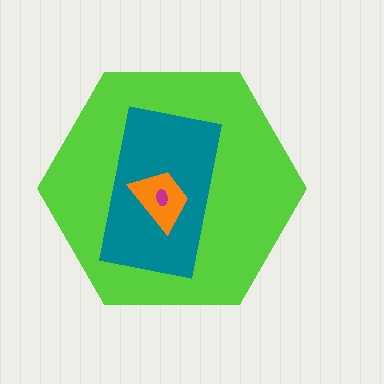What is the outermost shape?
The lime hexagon.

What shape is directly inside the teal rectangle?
The orange trapezoid.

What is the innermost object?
The magenta ellipse.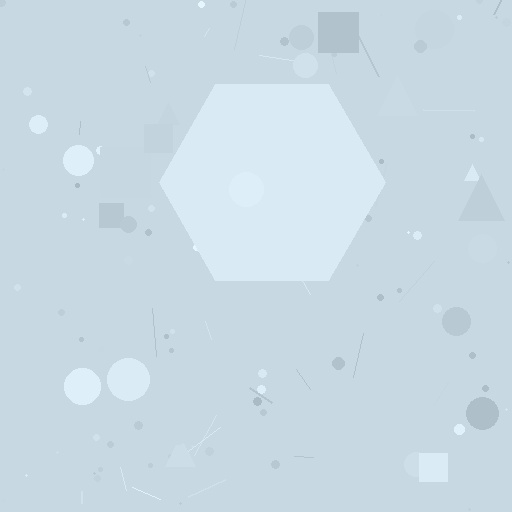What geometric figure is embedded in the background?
A hexagon is embedded in the background.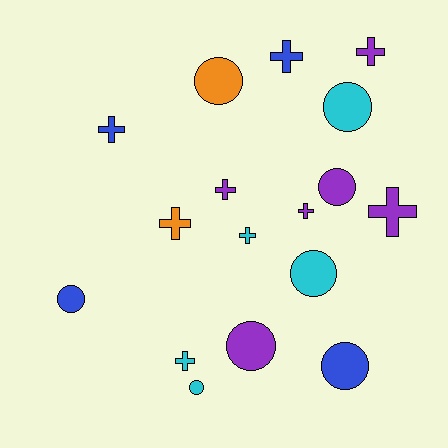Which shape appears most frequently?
Cross, with 9 objects.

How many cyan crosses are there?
There are 2 cyan crosses.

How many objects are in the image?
There are 17 objects.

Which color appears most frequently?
Purple, with 6 objects.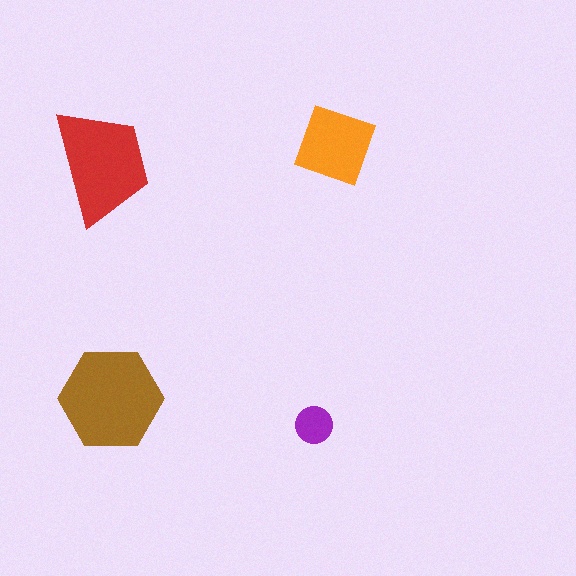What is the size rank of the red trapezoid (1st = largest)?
2nd.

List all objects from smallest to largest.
The purple circle, the orange square, the red trapezoid, the brown hexagon.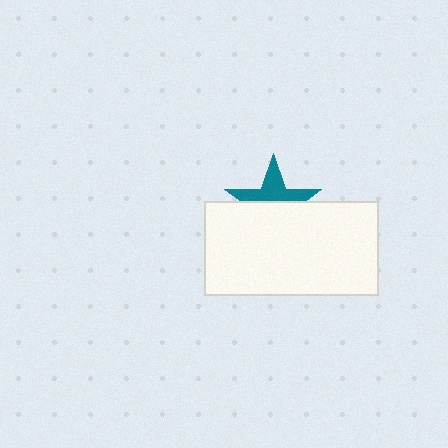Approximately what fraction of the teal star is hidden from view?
Roughly 53% of the teal star is hidden behind the white rectangle.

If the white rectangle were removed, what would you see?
You would see the complete teal star.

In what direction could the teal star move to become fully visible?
The teal star could move up. That would shift it out from behind the white rectangle entirely.